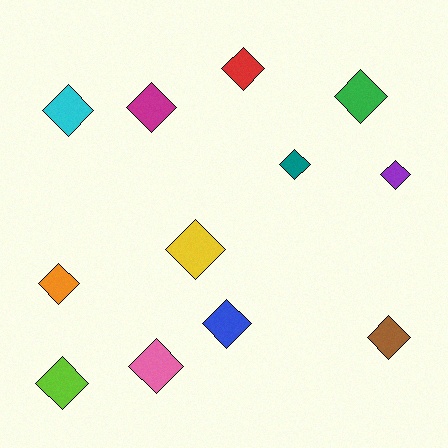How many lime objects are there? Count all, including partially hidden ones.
There is 1 lime object.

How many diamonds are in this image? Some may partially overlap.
There are 12 diamonds.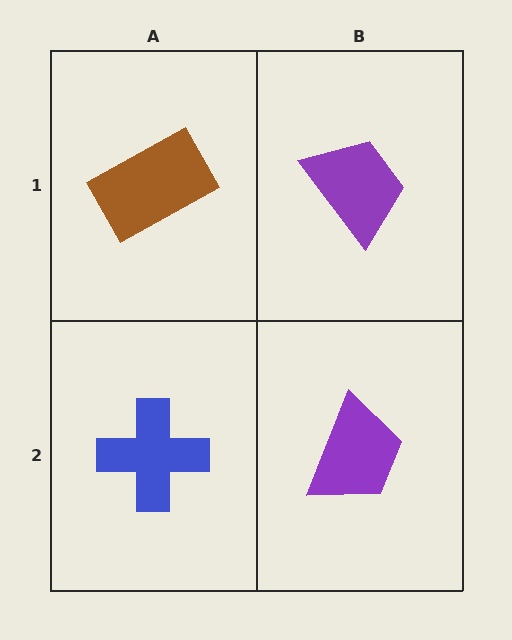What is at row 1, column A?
A brown rectangle.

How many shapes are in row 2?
2 shapes.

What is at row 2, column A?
A blue cross.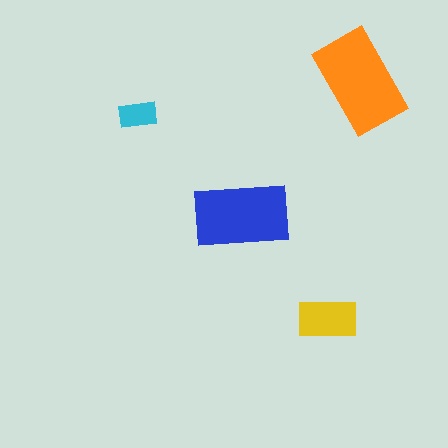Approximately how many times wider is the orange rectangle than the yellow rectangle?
About 1.5 times wider.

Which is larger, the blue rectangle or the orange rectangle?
The orange one.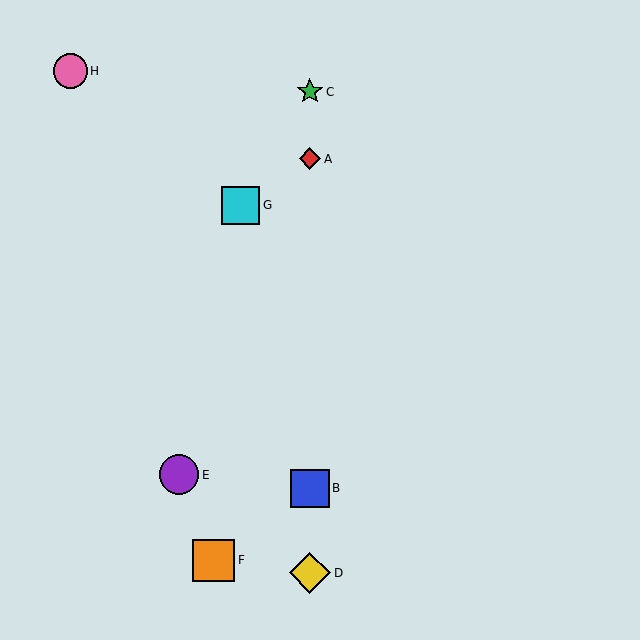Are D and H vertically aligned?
No, D is at x≈310 and H is at x≈70.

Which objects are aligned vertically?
Objects A, B, C, D are aligned vertically.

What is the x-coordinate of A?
Object A is at x≈310.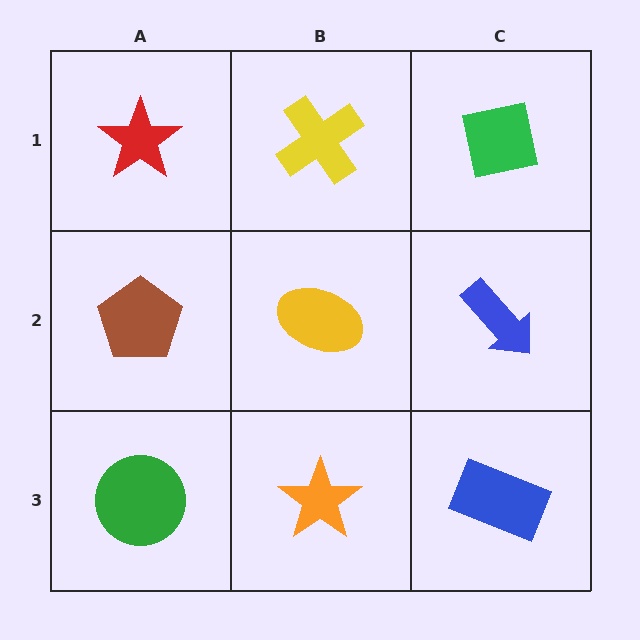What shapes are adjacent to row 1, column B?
A yellow ellipse (row 2, column B), a red star (row 1, column A), a green square (row 1, column C).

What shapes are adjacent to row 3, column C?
A blue arrow (row 2, column C), an orange star (row 3, column B).